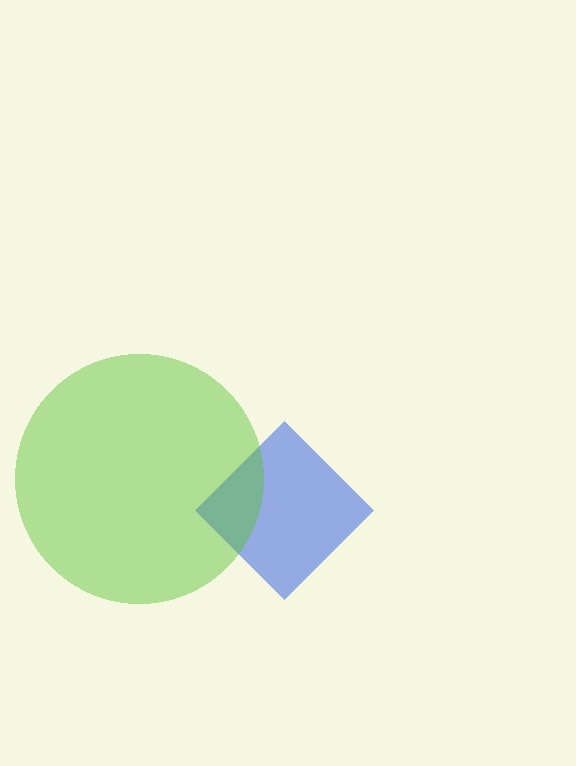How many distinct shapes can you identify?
There are 2 distinct shapes: a blue diamond, a lime circle.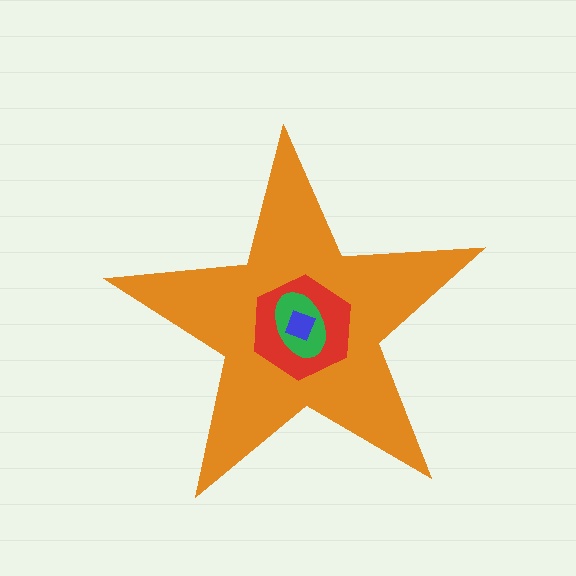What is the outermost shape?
The orange star.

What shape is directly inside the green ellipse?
The blue diamond.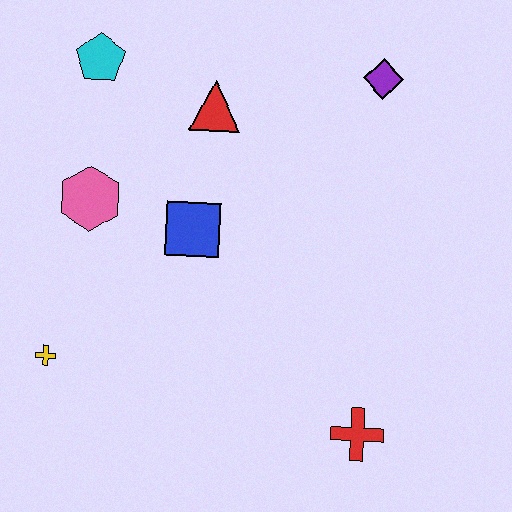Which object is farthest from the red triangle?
The red cross is farthest from the red triangle.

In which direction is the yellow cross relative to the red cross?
The yellow cross is to the left of the red cross.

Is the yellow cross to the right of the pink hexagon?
No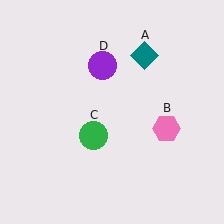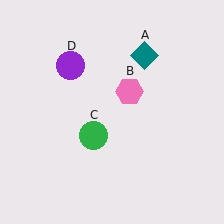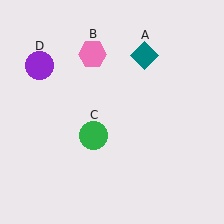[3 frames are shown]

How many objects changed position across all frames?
2 objects changed position: pink hexagon (object B), purple circle (object D).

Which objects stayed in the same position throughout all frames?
Teal diamond (object A) and green circle (object C) remained stationary.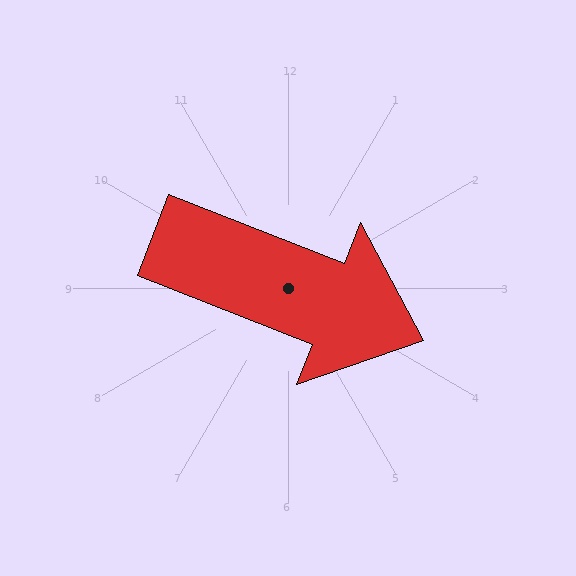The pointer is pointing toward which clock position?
Roughly 4 o'clock.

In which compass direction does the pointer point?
East.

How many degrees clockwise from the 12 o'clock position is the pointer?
Approximately 111 degrees.